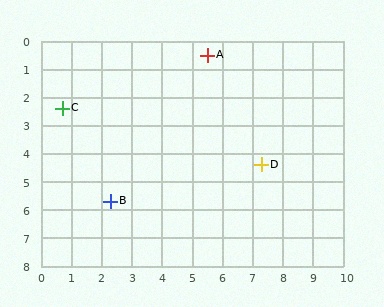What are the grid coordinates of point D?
Point D is at approximately (7.3, 4.4).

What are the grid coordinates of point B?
Point B is at approximately (2.3, 5.7).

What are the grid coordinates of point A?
Point A is at approximately (5.5, 0.5).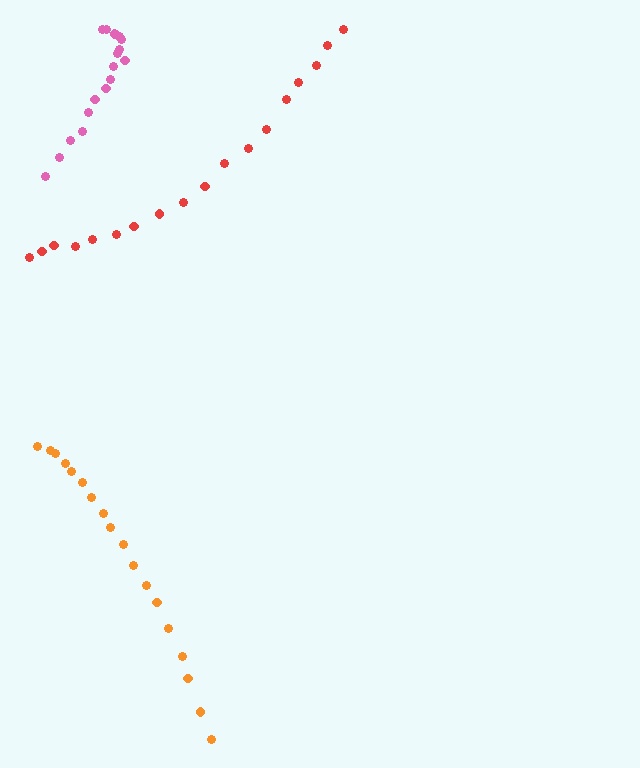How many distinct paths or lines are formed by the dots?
There are 3 distinct paths.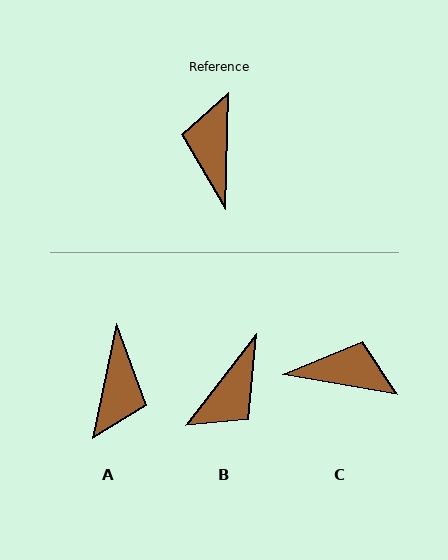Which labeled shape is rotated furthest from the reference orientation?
A, about 169 degrees away.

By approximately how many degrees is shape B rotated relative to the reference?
Approximately 144 degrees counter-clockwise.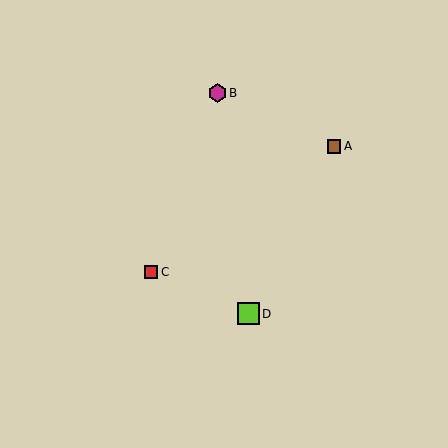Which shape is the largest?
The lime square (labeled D) is the largest.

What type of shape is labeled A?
Shape A is a brown square.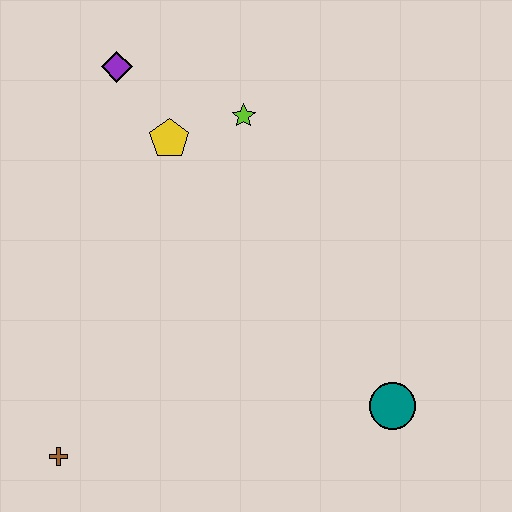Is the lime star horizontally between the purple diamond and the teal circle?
Yes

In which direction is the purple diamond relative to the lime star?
The purple diamond is to the left of the lime star.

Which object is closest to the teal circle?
The lime star is closest to the teal circle.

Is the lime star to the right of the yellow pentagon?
Yes